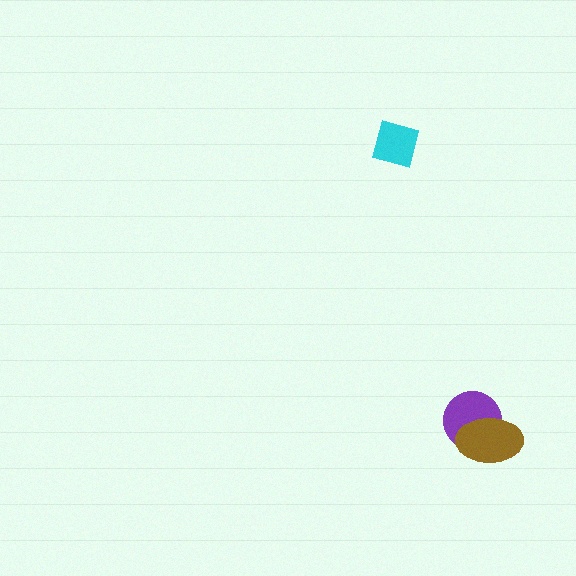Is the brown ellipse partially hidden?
No, no other shape covers it.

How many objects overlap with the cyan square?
0 objects overlap with the cyan square.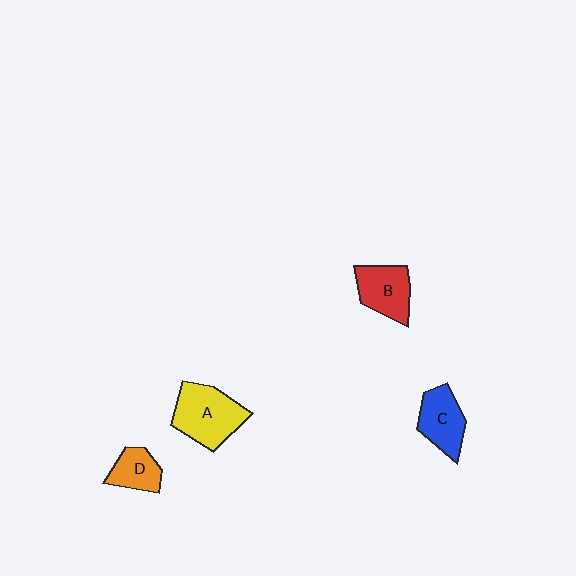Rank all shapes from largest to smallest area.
From largest to smallest: A (yellow), B (red), C (blue), D (orange).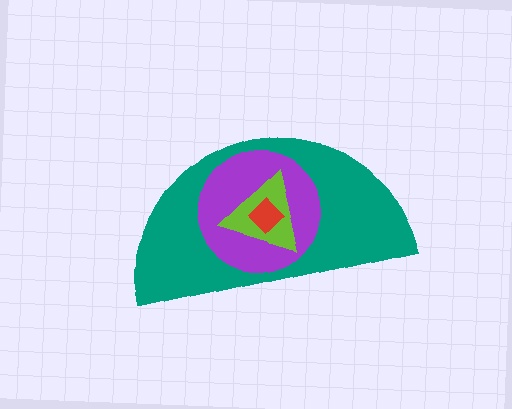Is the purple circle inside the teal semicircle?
Yes.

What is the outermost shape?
The teal semicircle.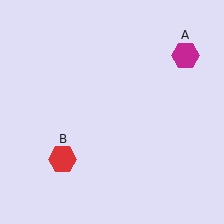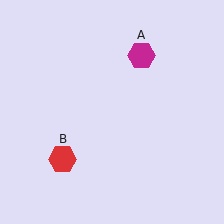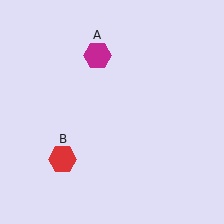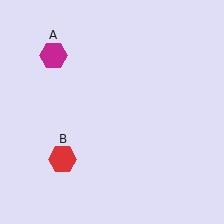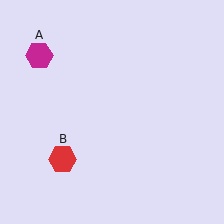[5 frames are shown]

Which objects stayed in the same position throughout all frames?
Red hexagon (object B) remained stationary.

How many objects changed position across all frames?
1 object changed position: magenta hexagon (object A).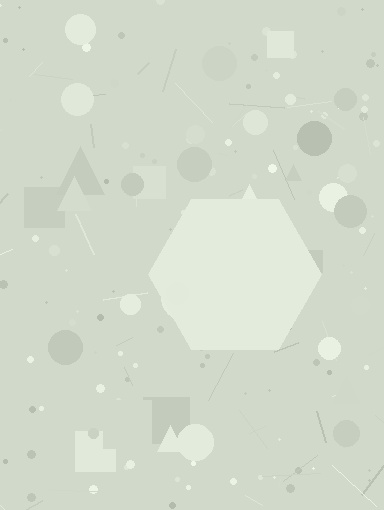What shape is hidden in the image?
A hexagon is hidden in the image.